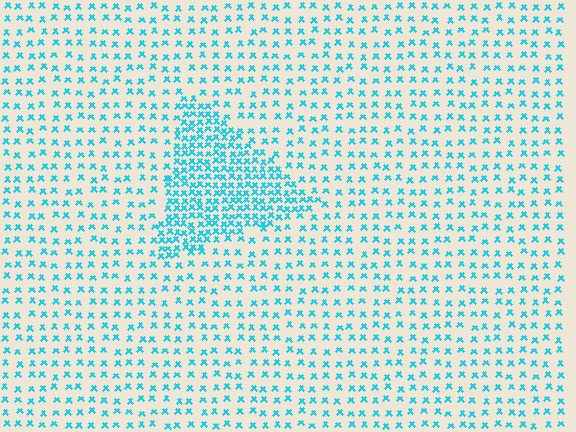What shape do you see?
I see a triangle.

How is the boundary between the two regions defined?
The boundary is defined by a change in element density (approximately 2.5x ratio). All elements are the same color, size, and shape.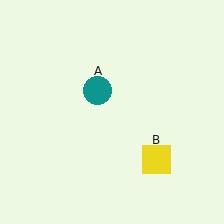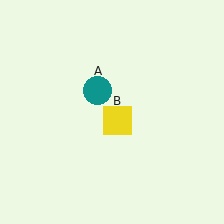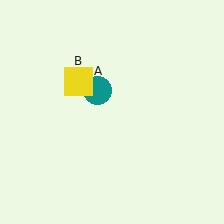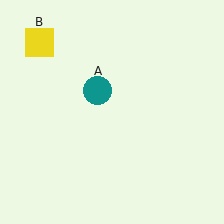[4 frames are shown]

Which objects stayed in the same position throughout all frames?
Teal circle (object A) remained stationary.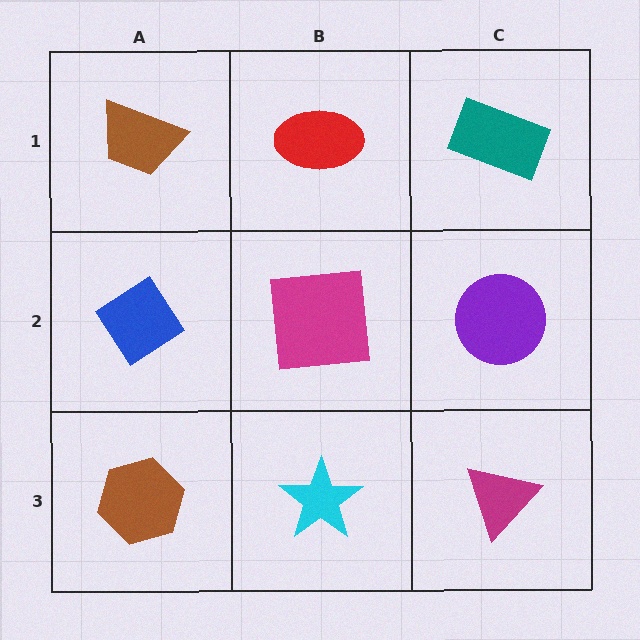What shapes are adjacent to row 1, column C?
A purple circle (row 2, column C), a red ellipse (row 1, column B).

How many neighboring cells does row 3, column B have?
3.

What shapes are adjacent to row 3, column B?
A magenta square (row 2, column B), a brown hexagon (row 3, column A), a magenta triangle (row 3, column C).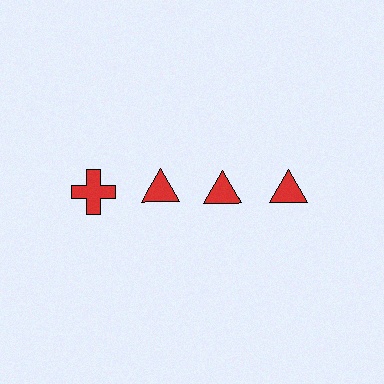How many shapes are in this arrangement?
There are 4 shapes arranged in a grid pattern.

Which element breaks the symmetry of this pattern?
The red cross in the top row, leftmost column breaks the symmetry. All other shapes are red triangles.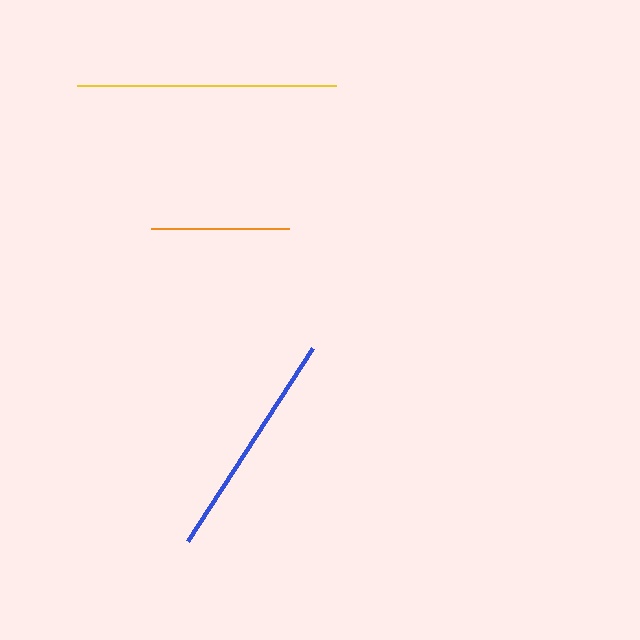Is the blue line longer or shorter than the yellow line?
The yellow line is longer than the blue line.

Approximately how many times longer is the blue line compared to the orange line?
The blue line is approximately 1.7 times the length of the orange line.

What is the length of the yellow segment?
The yellow segment is approximately 259 pixels long.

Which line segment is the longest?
The yellow line is the longest at approximately 259 pixels.